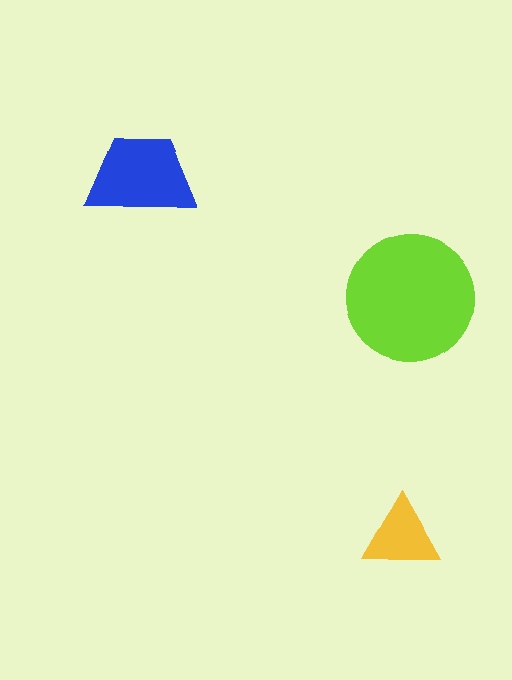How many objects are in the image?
There are 3 objects in the image.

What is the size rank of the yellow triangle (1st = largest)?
3rd.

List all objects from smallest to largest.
The yellow triangle, the blue trapezoid, the lime circle.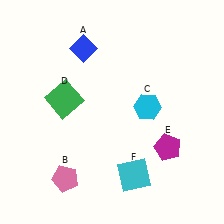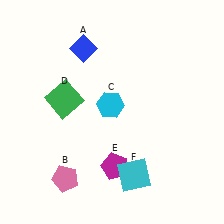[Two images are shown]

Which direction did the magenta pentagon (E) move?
The magenta pentagon (E) moved left.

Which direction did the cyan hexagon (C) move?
The cyan hexagon (C) moved left.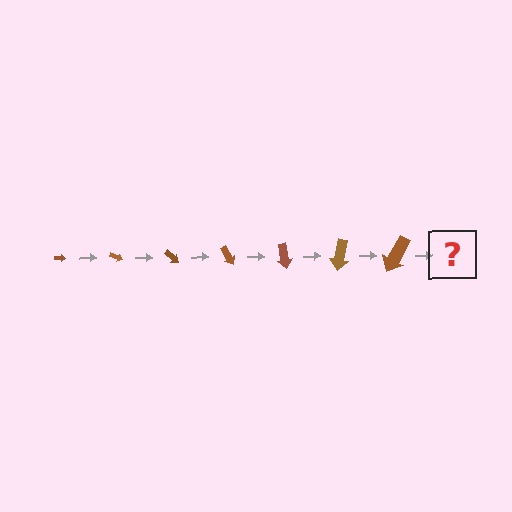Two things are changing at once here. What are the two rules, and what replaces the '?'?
The two rules are that the arrow grows larger each step and it rotates 20 degrees each step. The '?' should be an arrow, larger than the previous one and rotated 140 degrees from the start.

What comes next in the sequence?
The next element should be an arrow, larger than the previous one and rotated 140 degrees from the start.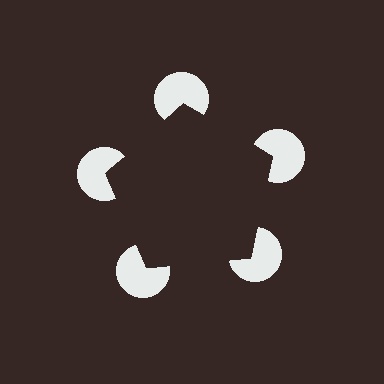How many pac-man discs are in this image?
There are 5 — one at each vertex of the illusory pentagon.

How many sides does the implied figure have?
5 sides.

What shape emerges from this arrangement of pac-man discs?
An illusory pentagon — its edges are inferred from the aligned wedge cuts in the pac-man discs, not physically drawn.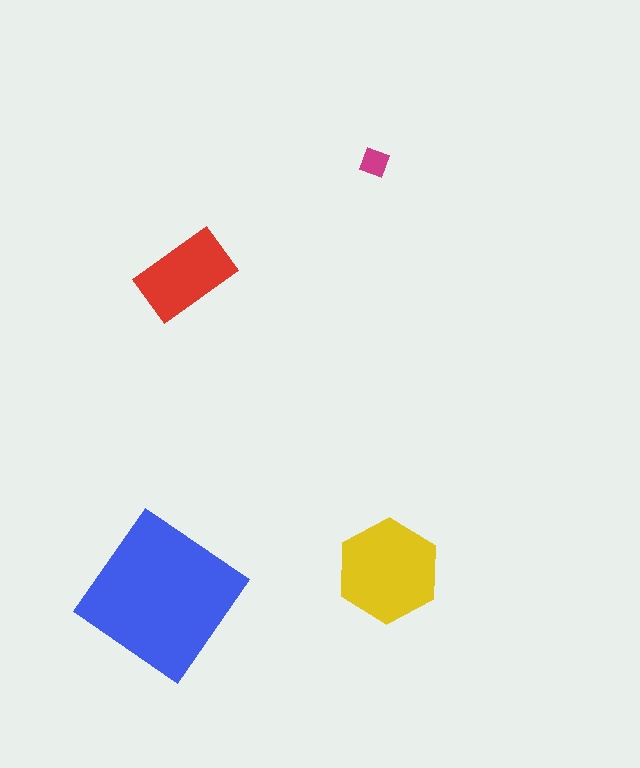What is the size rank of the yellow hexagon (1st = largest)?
2nd.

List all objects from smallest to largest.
The magenta diamond, the red rectangle, the yellow hexagon, the blue diamond.